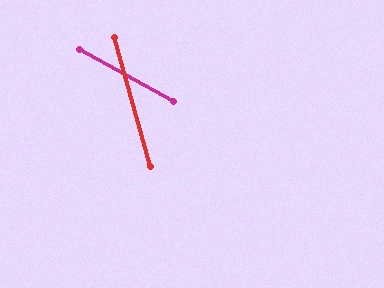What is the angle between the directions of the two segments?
Approximately 46 degrees.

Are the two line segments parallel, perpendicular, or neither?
Neither parallel nor perpendicular — they differ by about 46°.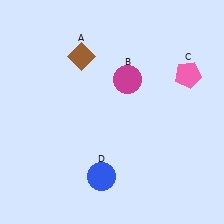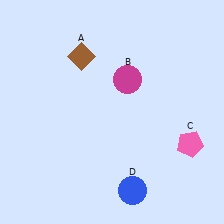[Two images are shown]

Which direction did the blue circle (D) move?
The blue circle (D) moved right.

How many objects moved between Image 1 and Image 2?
2 objects moved between the two images.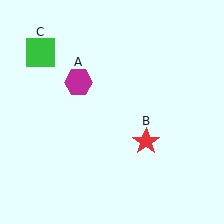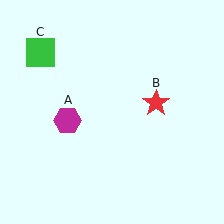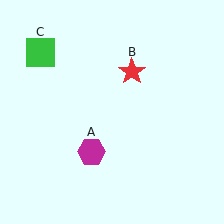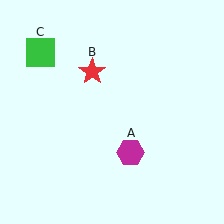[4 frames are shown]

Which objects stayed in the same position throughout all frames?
Green square (object C) remained stationary.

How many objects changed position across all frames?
2 objects changed position: magenta hexagon (object A), red star (object B).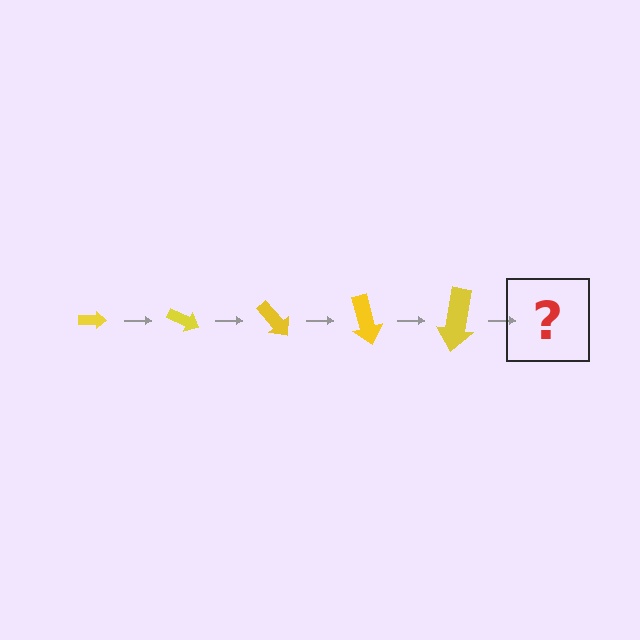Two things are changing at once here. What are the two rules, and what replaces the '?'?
The two rules are that the arrow grows larger each step and it rotates 25 degrees each step. The '?' should be an arrow, larger than the previous one and rotated 125 degrees from the start.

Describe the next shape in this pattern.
It should be an arrow, larger than the previous one and rotated 125 degrees from the start.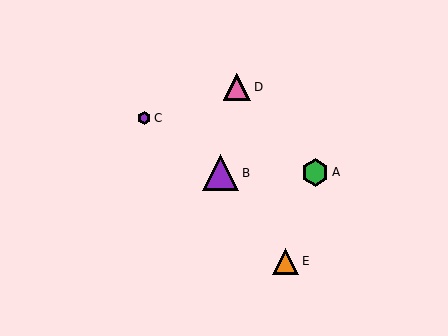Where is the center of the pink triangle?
The center of the pink triangle is at (237, 87).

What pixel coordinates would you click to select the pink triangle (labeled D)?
Click at (237, 87) to select the pink triangle D.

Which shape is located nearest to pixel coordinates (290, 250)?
The orange triangle (labeled E) at (286, 261) is nearest to that location.